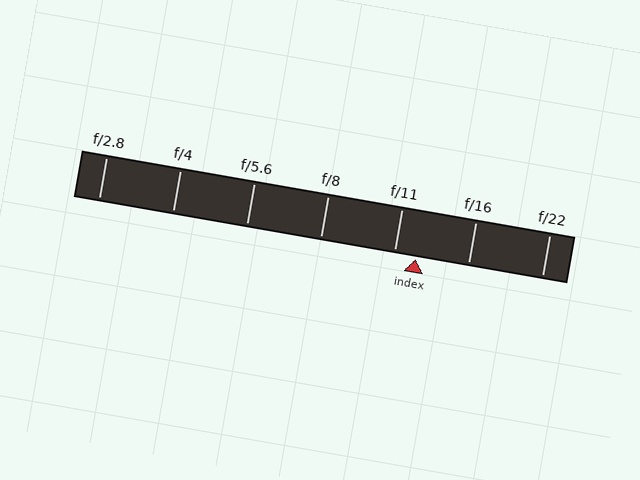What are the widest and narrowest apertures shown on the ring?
The widest aperture shown is f/2.8 and the narrowest is f/22.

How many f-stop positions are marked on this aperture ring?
There are 7 f-stop positions marked.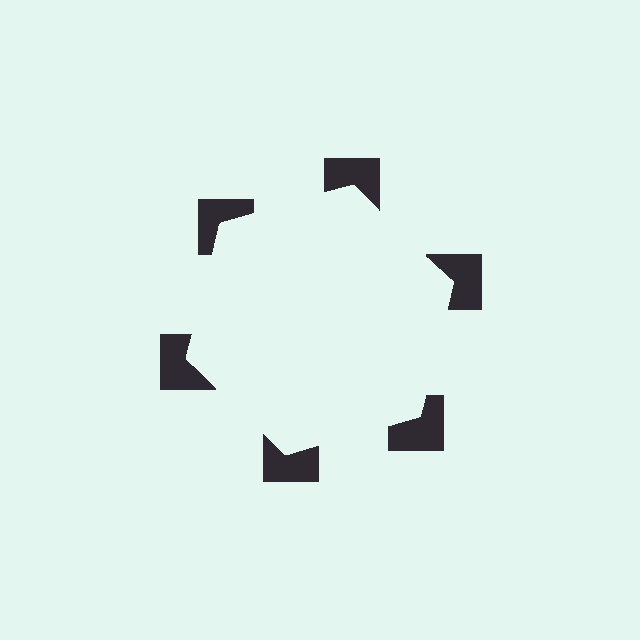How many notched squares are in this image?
There are 6 — one at each vertex of the illusory hexagon.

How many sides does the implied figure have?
6 sides.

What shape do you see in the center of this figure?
An illusory hexagon — its edges are inferred from the aligned wedge cuts in the notched squares, not physically drawn.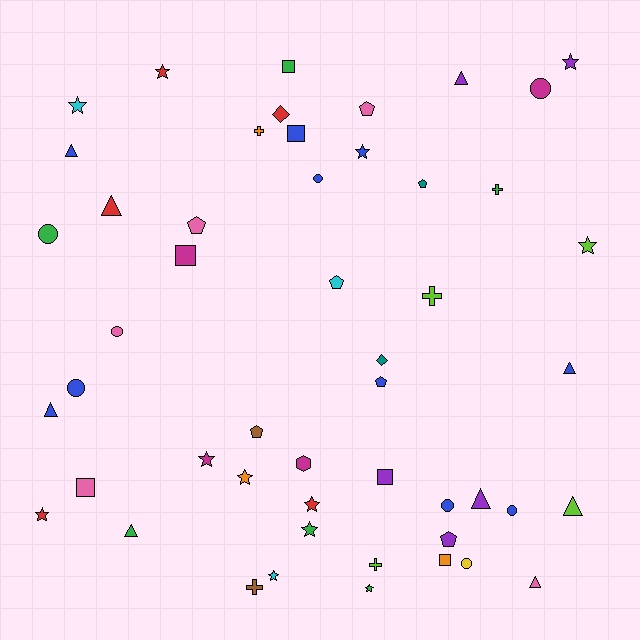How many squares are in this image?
There are 6 squares.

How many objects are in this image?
There are 50 objects.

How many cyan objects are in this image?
There are 3 cyan objects.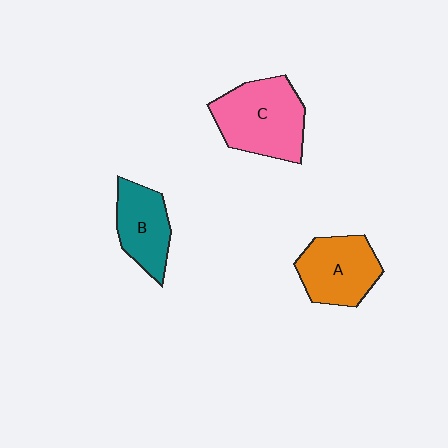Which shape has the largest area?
Shape C (pink).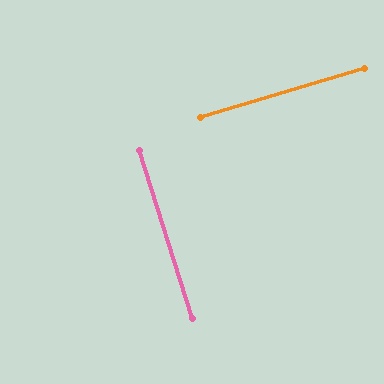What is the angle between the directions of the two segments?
Approximately 89 degrees.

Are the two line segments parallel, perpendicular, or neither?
Perpendicular — they meet at approximately 89°.